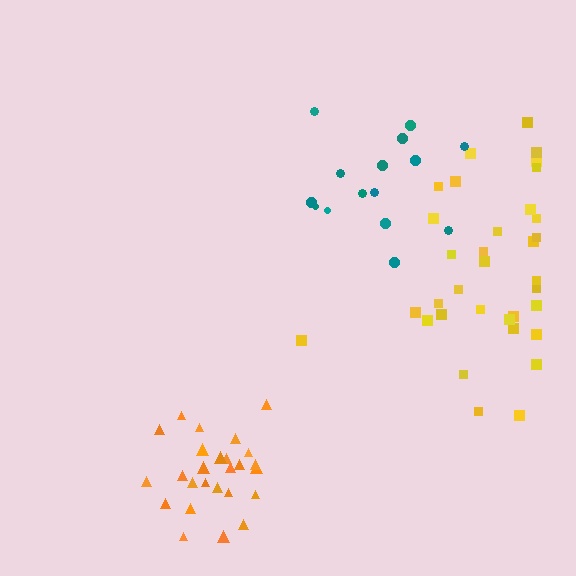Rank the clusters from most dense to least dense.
orange, yellow, teal.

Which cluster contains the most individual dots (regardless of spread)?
Yellow (34).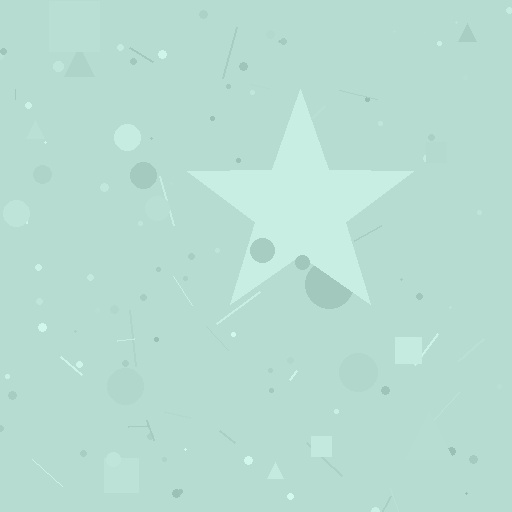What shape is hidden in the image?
A star is hidden in the image.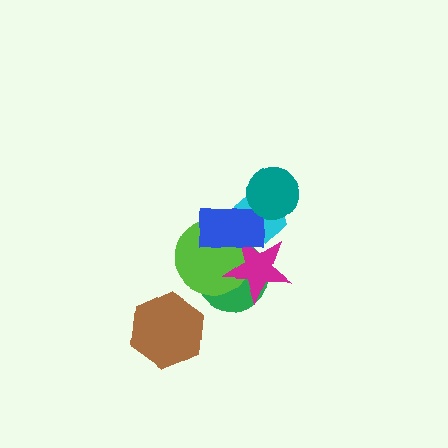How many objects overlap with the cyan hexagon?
3 objects overlap with the cyan hexagon.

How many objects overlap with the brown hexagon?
0 objects overlap with the brown hexagon.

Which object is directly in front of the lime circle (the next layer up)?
The magenta star is directly in front of the lime circle.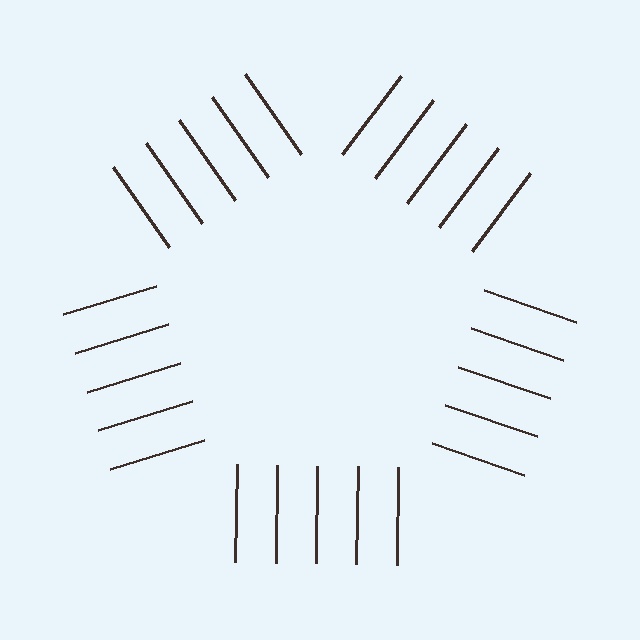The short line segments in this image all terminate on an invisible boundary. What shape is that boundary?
An illusory pentagon — the line segments terminate on its edges but no continuous stroke is drawn.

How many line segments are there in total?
25 — 5 along each of the 5 edges.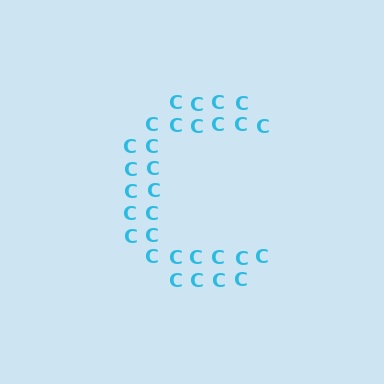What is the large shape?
The large shape is the letter C.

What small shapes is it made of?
It is made of small letter C's.